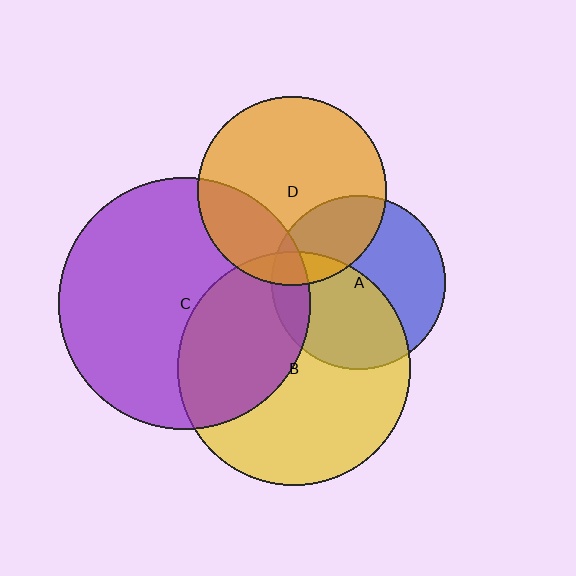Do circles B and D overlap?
Yes.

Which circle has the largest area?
Circle C (purple).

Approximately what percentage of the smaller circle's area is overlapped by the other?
Approximately 10%.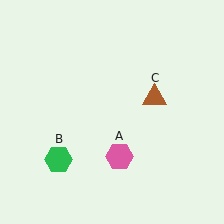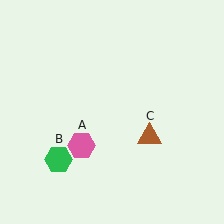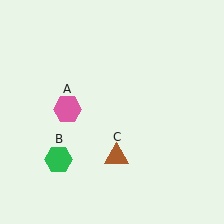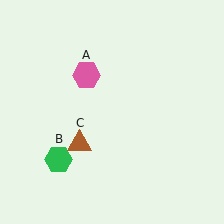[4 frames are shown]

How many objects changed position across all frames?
2 objects changed position: pink hexagon (object A), brown triangle (object C).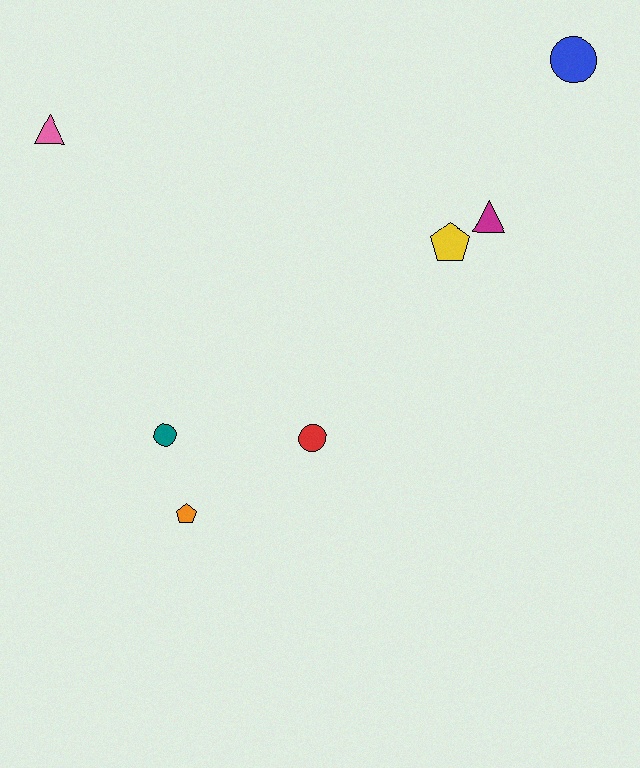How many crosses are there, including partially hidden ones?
There are no crosses.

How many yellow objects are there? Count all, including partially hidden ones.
There is 1 yellow object.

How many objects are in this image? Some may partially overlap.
There are 7 objects.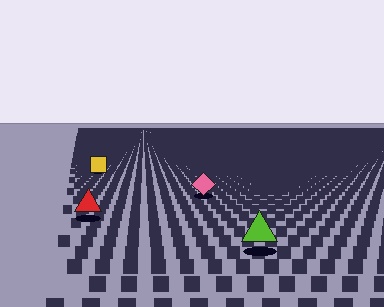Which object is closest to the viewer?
The lime triangle is closest. The texture marks near it are larger and more spread out.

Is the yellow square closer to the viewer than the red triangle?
No. The red triangle is closer — you can tell from the texture gradient: the ground texture is coarser near it.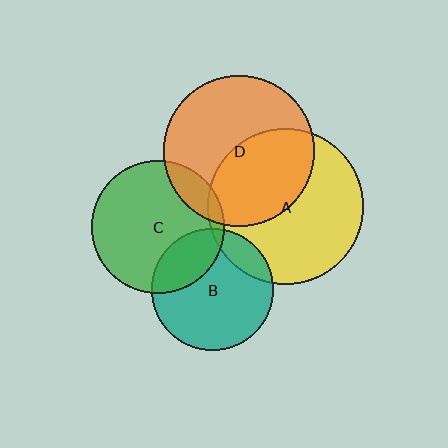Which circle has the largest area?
Circle A (yellow).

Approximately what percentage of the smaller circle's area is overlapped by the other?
Approximately 5%.